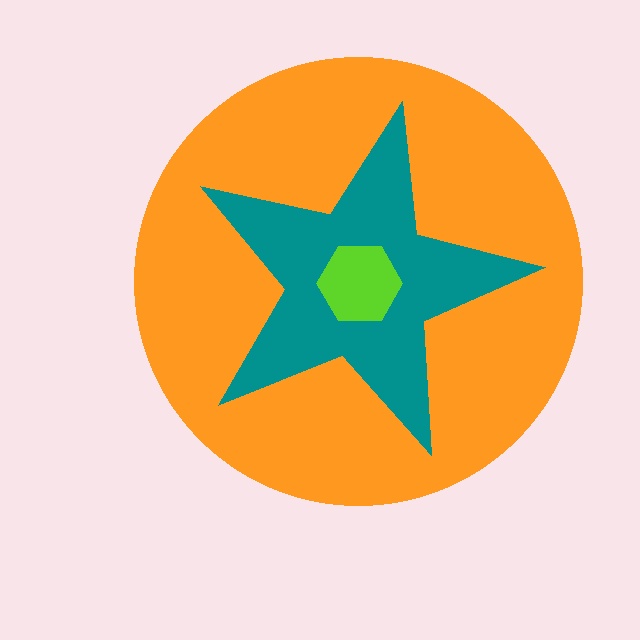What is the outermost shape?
The orange circle.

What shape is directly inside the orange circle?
The teal star.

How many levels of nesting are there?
3.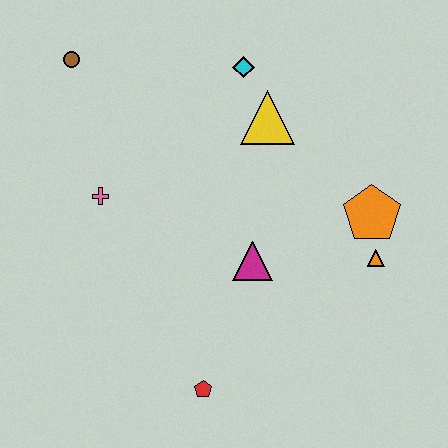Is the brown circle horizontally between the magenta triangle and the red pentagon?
No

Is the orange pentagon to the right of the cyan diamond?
Yes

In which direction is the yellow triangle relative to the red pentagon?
The yellow triangle is above the red pentagon.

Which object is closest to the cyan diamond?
The yellow triangle is closest to the cyan diamond.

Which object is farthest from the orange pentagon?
The brown circle is farthest from the orange pentagon.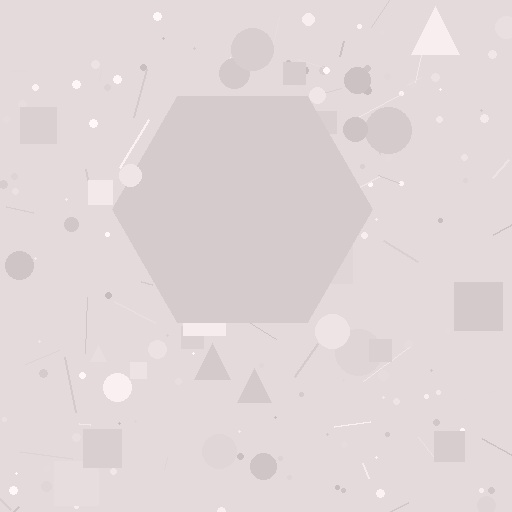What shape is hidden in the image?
A hexagon is hidden in the image.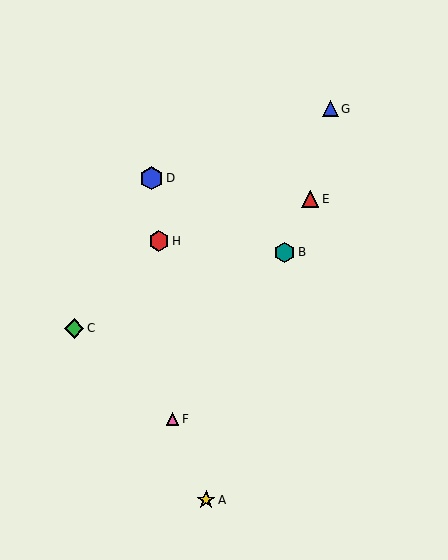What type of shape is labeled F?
Shape F is a pink triangle.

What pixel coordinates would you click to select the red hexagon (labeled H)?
Click at (159, 241) to select the red hexagon H.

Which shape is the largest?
The blue hexagon (labeled D) is the largest.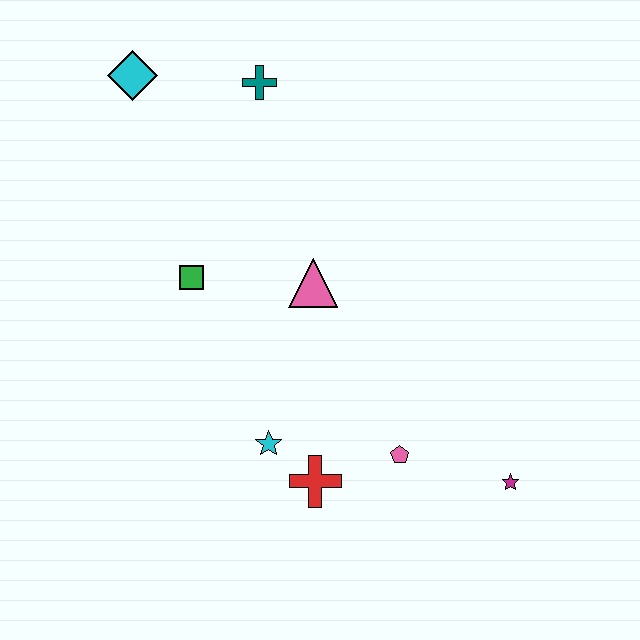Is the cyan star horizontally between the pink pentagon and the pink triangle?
No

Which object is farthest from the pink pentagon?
The cyan diamond is farthest from the pink pentagon.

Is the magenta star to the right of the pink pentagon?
Yes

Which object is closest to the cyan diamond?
The teal cross is closest to the cyan diamond.